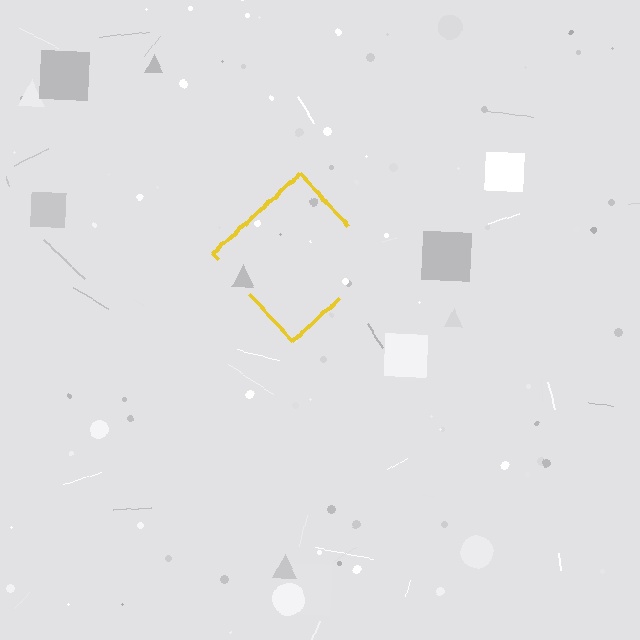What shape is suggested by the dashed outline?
The dashed outline suggests a diamond.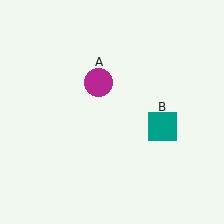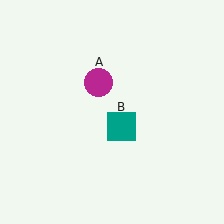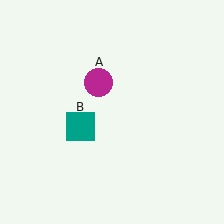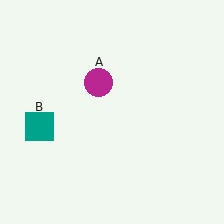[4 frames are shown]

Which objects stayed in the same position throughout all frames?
Magenta circle (object A) remained stationary.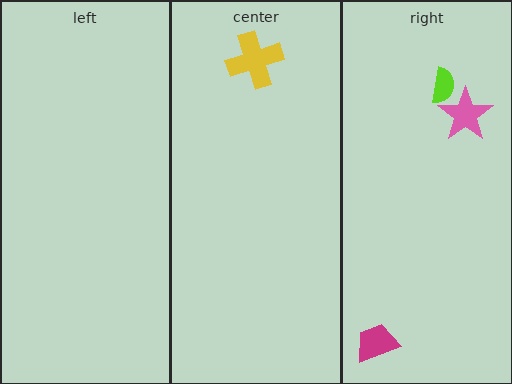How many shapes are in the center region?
1.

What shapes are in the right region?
The magenta trapezoid, the lime semicircle, the pink star.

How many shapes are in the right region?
3.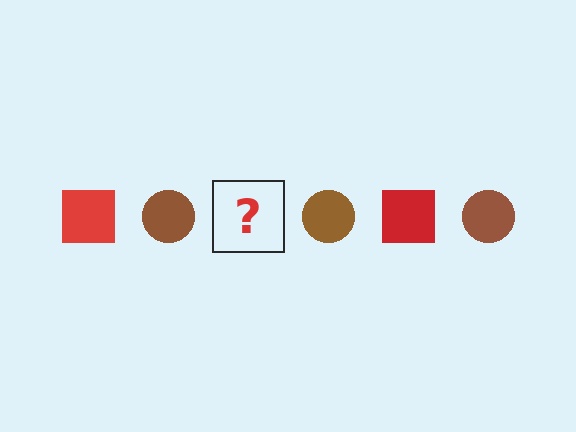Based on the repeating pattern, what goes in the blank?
The blank should be a red square.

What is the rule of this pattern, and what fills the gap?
The rule is that the pattern alternates between red square and brown circle. The gap should be filled with a red square.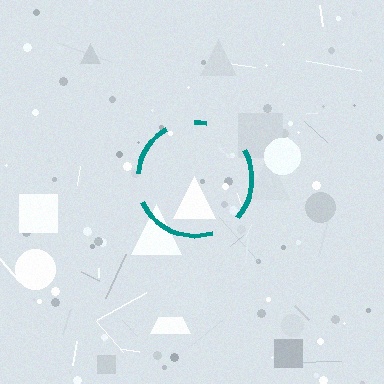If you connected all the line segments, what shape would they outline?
They would outline a circle.